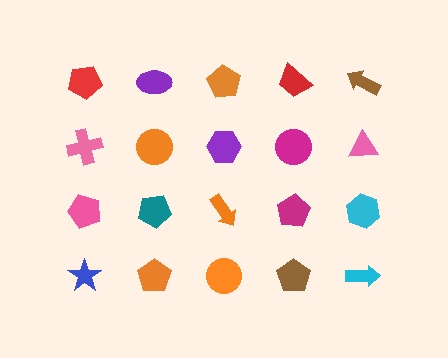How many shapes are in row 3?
5 shapes.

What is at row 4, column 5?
A cyan arrow.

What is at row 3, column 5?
A cyan hexagon.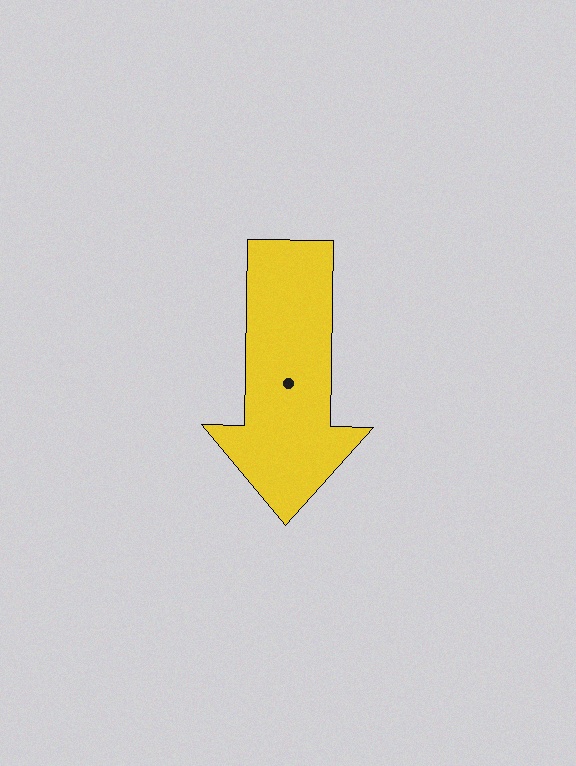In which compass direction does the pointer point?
South.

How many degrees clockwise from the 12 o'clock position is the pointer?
Approximately 181 degrees.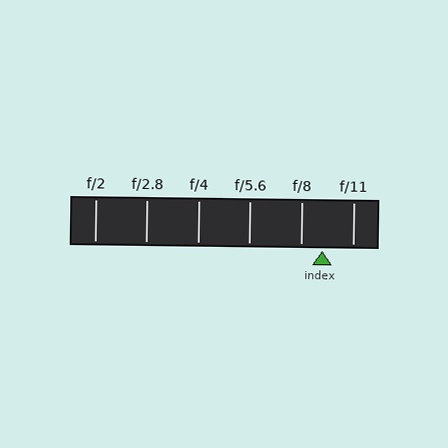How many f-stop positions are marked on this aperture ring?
There are 6 f-stop positions marked.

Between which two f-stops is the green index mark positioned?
The index mark is between f/8 and f/11.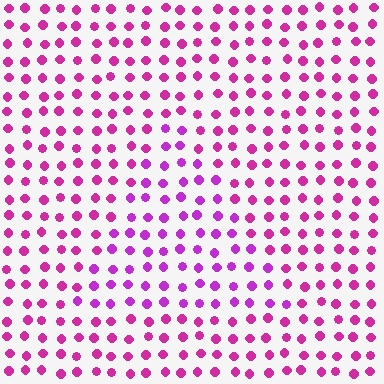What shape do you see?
I see a triangle.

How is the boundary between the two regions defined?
The boundary is defined purely by a slight shift in hue (about 23 degrees). Spacing, size, and orientation are identical on both sides.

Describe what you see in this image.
The image is filled with small magenta elements in a uniform arrangement. A triangle-shaped region is visible where the elements are tinted to a slightly different hue, forming a subtle color boundary.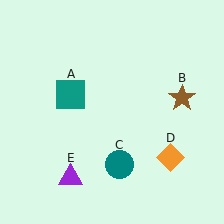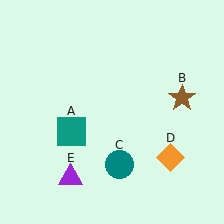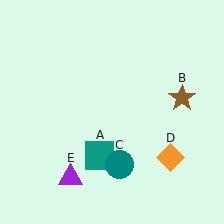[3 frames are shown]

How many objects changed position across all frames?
1 object changed position: teal square (object A).